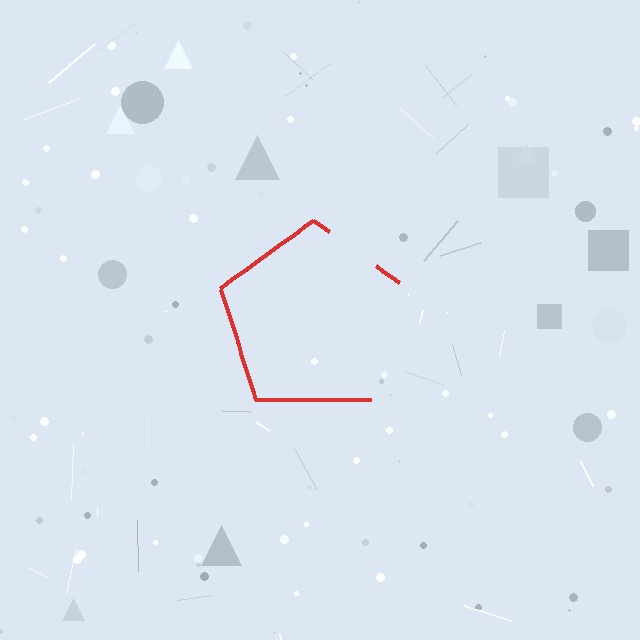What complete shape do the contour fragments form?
The contour fragments form a pentagon.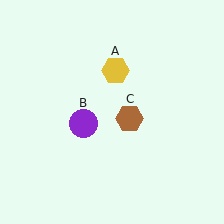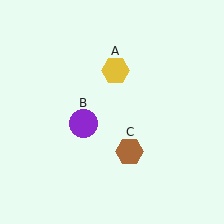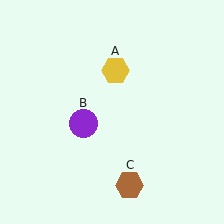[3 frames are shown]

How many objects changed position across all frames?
1 object changed position: brown hexagon (object C).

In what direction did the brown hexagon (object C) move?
The brown hexagon (object C) moved down.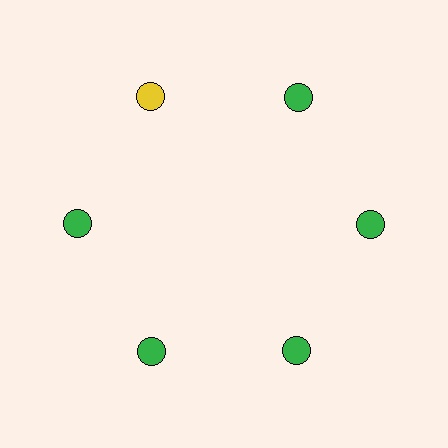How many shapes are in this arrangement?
There are 6 shapes arranged in a ring pattern.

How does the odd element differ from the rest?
It has a different color: yellow instead of green.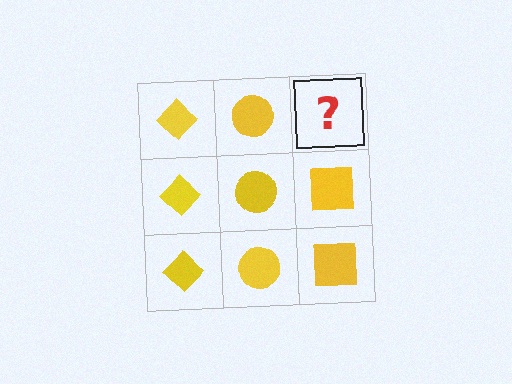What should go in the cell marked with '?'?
The missing cell should contain a yellow square.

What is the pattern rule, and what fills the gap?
The rule is that each column has a consistent shape. The gap should be filled with a yellow square.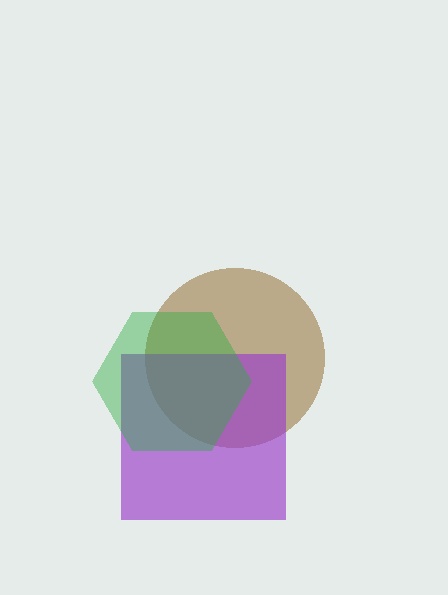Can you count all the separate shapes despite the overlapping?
Yes, there are 3 separate shapes.